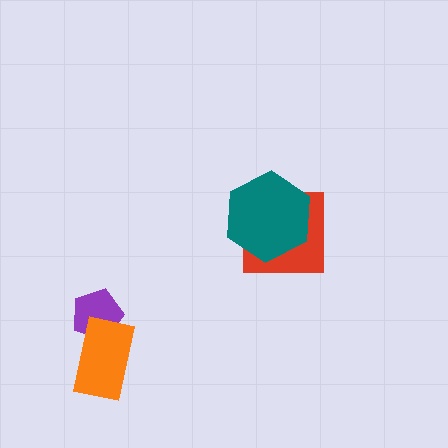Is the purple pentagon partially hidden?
Yes, it is partially covered by another shape.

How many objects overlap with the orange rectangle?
1 object overlaps with the orange rectangle.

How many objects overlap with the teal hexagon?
1 object overlaps with the teal hexagon.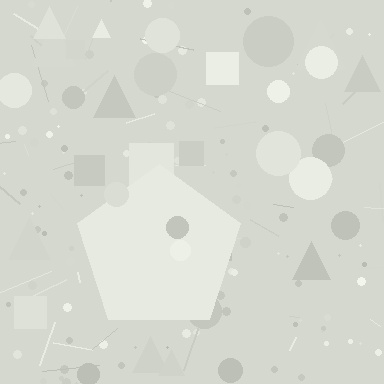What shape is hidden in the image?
A pentagon is hidden in the image.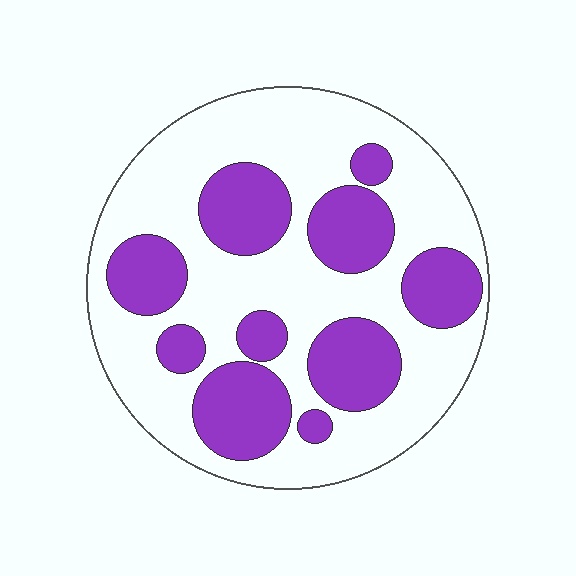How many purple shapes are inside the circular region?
10.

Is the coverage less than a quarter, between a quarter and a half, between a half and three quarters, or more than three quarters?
Between a quarter and a half.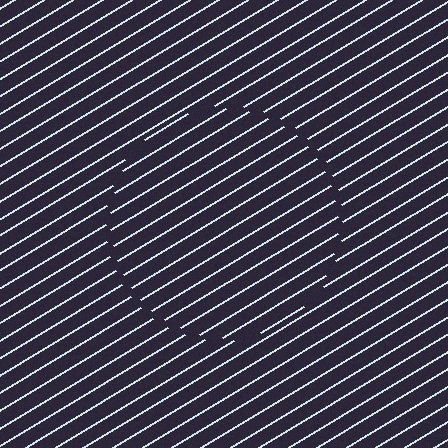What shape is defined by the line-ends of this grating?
An illusory circle. The interior of the shape contains the same grating, shifted by half a period — the contour is defined by the phase discontinuity where line-ends from the inner and outer gratings abut.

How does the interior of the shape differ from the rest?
The interior of the shape contains the same grating, shifted by half a period — the contour is defined by the phase discontinuity where line-ends from the inner and outer gratings abut.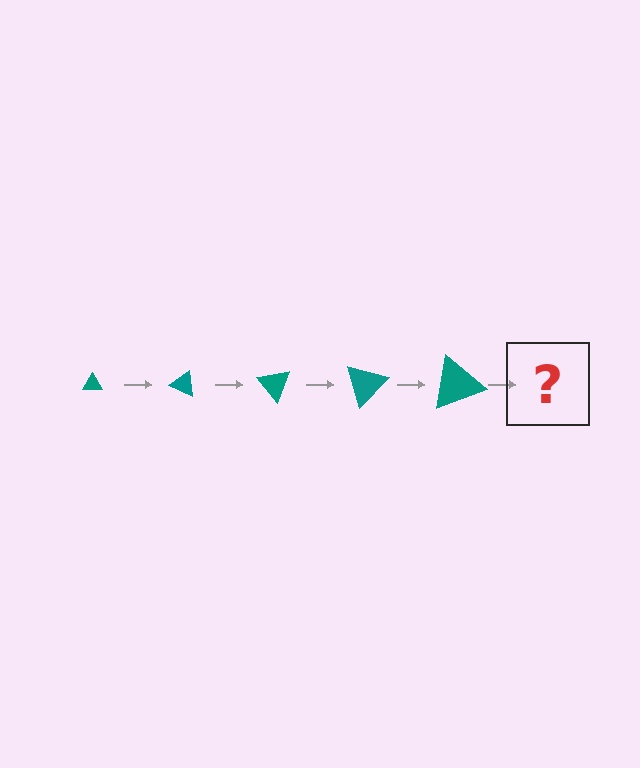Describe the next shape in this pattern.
It should be a triangle, larger than the previous one and rotated 125 degrees from the start.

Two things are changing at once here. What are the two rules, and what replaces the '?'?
The two rules are that the triangle grows larger each step and it rotates 25 degrees each step. The '?' should be a triangle, larger than the previous one and rotated 125 degrees from the start.